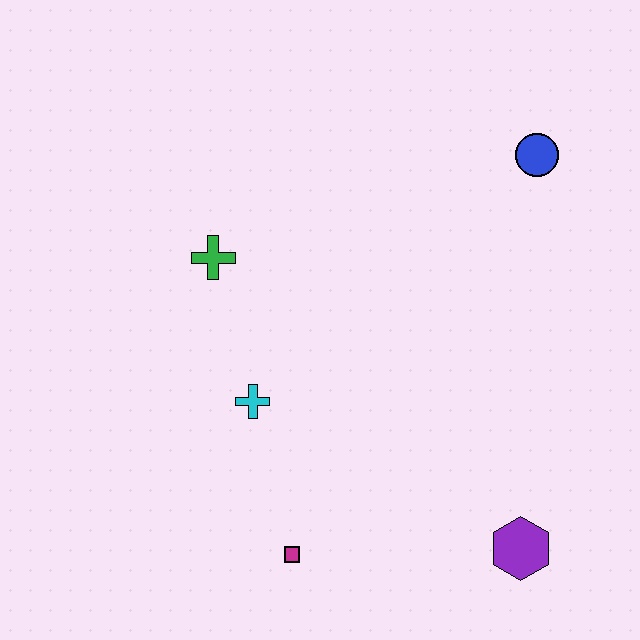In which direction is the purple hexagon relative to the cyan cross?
The purple hexagon is to the right of the cyan cross.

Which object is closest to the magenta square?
The cyan cross is closest to the magenta square.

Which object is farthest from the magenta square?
The blue circle is farthest from the magenta square.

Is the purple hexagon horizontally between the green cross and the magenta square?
No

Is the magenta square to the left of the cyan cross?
No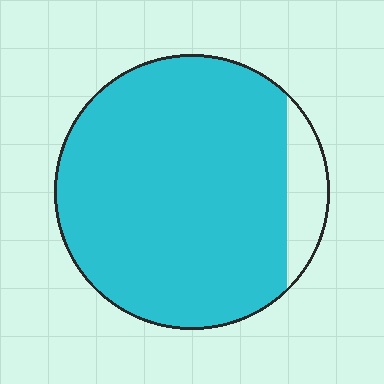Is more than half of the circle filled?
Yes.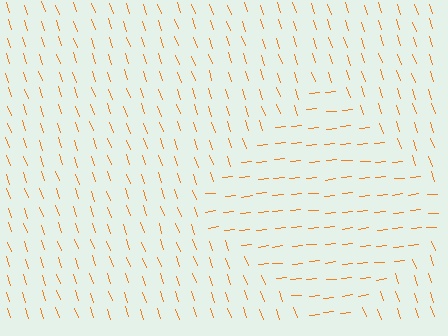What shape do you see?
I see a diamond.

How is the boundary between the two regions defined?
The boundary is defined purely by a change in line orientation (approximately 77 degrees difference). All lines are the same color and thickness.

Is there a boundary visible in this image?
Yes, there is a texture boundary formed by a change in line orientation.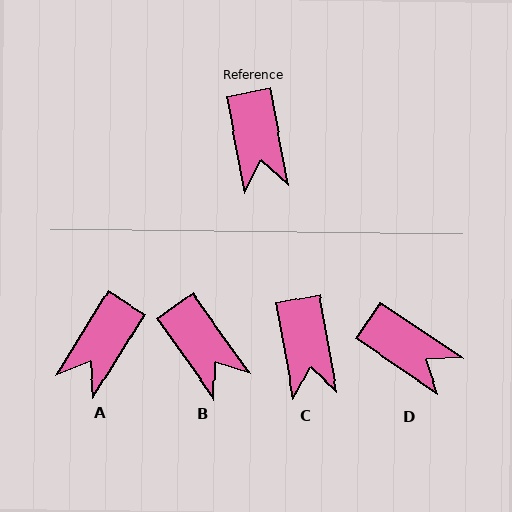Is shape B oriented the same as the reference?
No, it is off by about 25 degrees.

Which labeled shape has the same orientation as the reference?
C.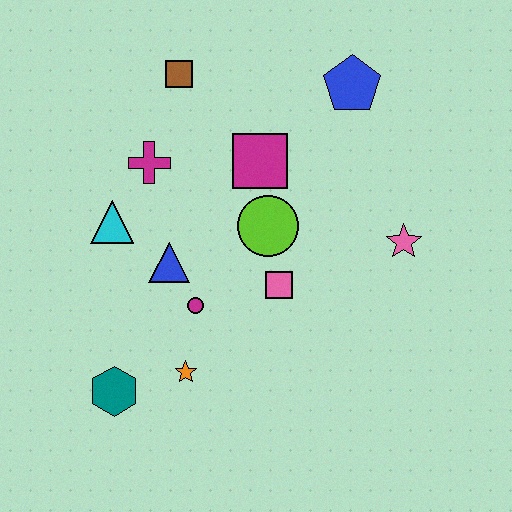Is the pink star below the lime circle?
Yes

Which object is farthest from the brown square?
The teal hexagon is farthest from the brown square.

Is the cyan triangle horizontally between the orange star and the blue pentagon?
No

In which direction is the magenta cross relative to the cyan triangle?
The magenta cross is above the cyan triangle.